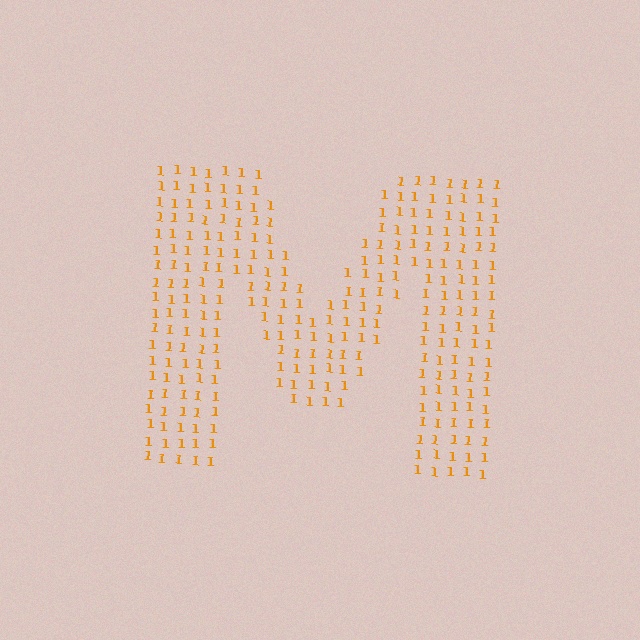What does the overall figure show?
The overall figure shows the letter M.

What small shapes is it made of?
It is made of small digit 1's.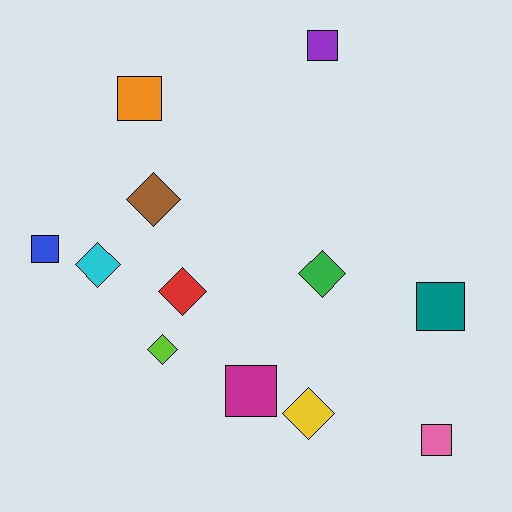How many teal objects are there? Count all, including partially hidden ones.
There is 1 teal object.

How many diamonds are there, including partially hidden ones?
There are 6 diamonds.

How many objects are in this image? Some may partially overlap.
There are 12 objects.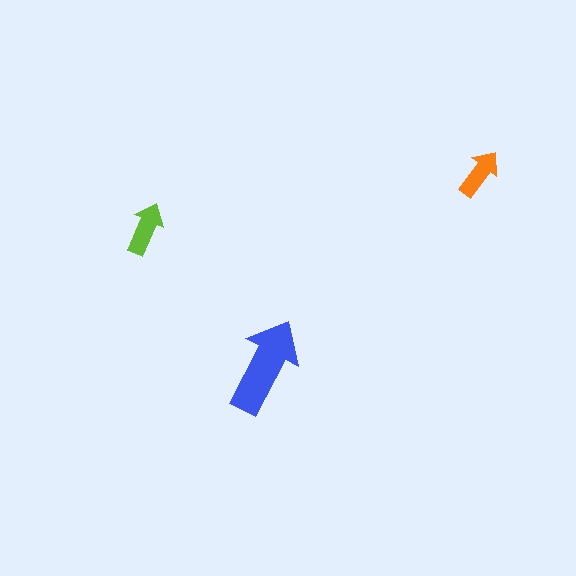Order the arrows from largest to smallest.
the blue one, the lime one, the orange one.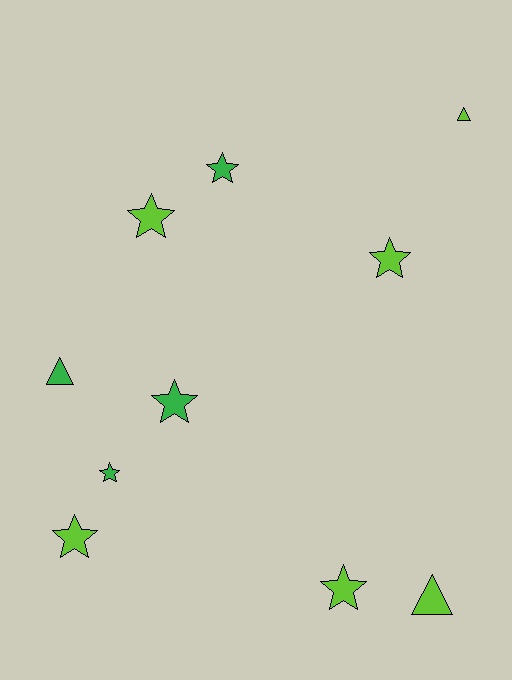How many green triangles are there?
There is 1 green triangle.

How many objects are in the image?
There are 10 objects.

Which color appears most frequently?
Lime, with 6 objects.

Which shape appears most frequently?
Star, with 7 objects.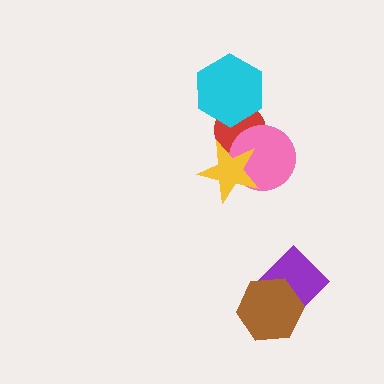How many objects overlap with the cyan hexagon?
1 object overlaps with the cyan hexagon.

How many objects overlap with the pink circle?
2 objects overlap with the pink circle.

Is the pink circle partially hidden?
Yes, it is partially covered by another shape.